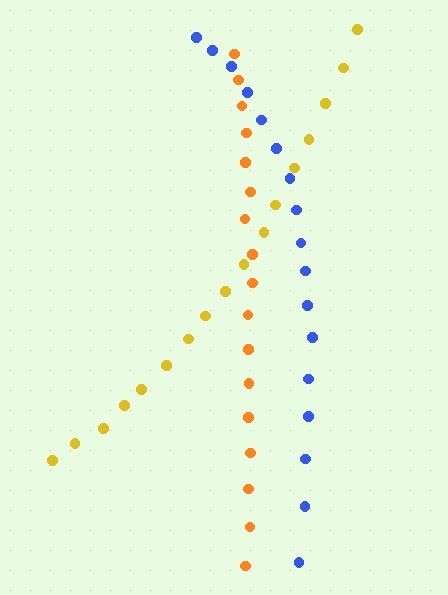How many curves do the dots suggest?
There are 3 distinct paths.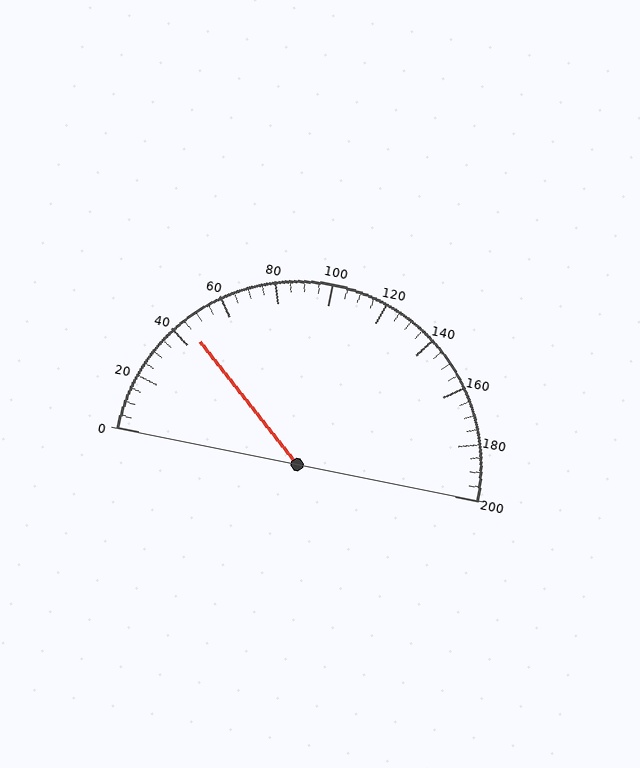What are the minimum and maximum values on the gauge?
The gauge ranges from 0 to 200.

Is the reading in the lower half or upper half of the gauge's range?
The reading is in the lower half of the range (0 to 200).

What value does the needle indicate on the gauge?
The needle indicates approximately 45.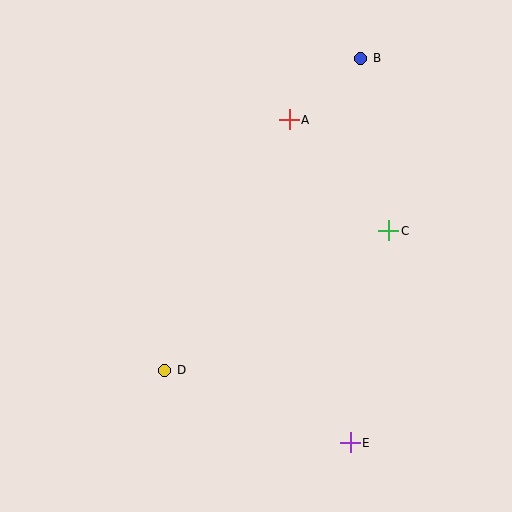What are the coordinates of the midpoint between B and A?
The midpoint between B and A is at (325, 89).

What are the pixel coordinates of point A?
Point A is at (289, 120).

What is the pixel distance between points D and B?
The distance between D and B is 369 pixels.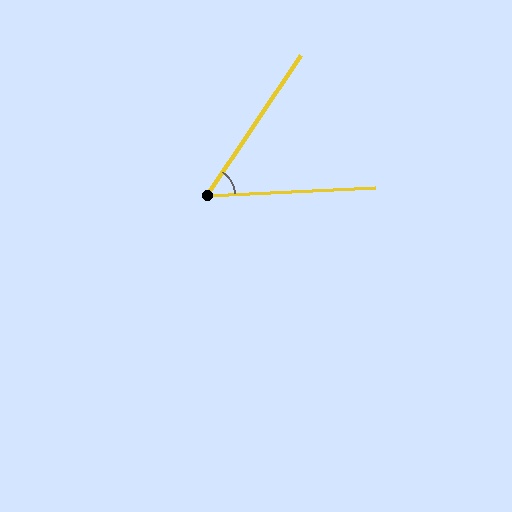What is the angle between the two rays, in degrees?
Approximately 53 degrees.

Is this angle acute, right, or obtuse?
It is acute.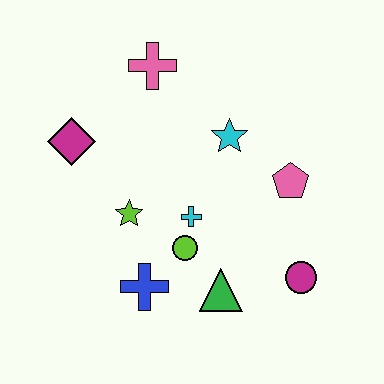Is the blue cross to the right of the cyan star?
No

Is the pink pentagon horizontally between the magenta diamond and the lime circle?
No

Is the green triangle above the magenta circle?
No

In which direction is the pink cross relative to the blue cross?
The pink cross is above the blue cross.